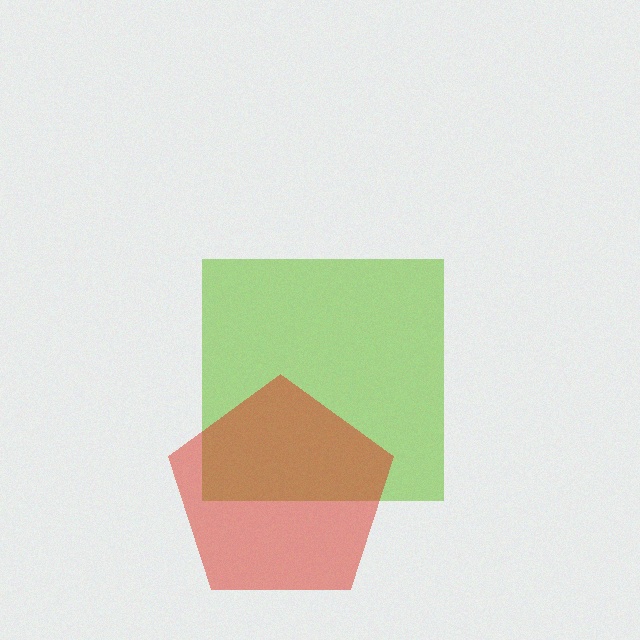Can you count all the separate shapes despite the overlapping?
Yes, there are 2 separate shapes.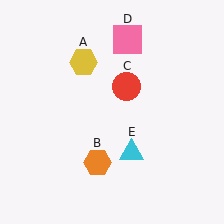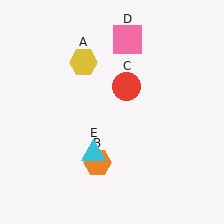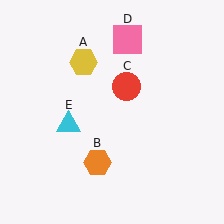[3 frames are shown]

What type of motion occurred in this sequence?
The cyan triangle (object E) rotated clockwise around the center of the scene.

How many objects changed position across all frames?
1 object changed position: cyan triangle (object E).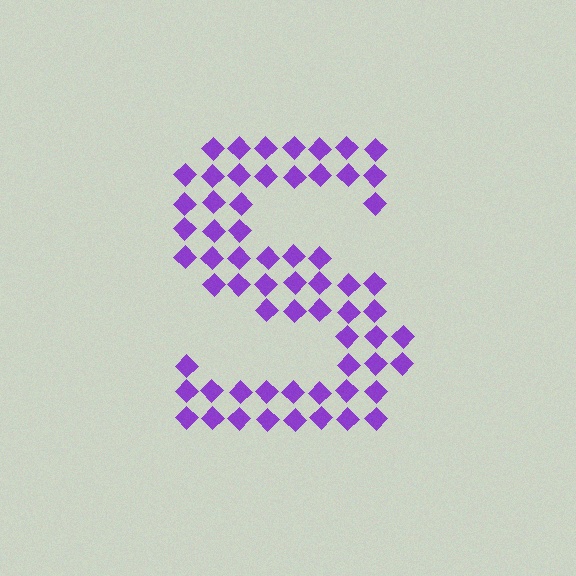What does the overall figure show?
The overall figure shows the letter S.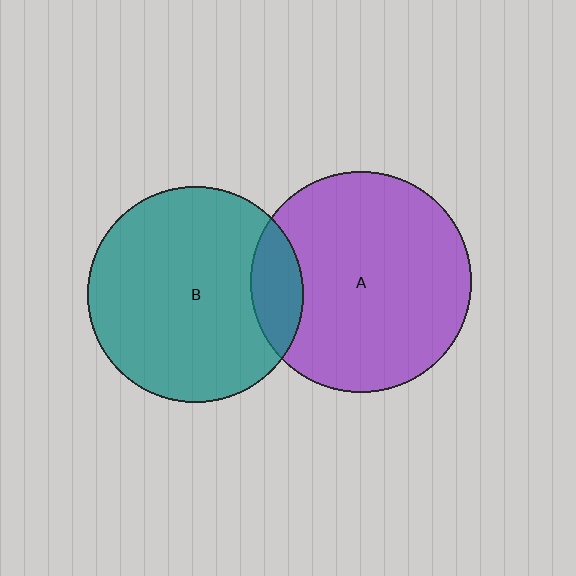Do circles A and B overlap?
Yes.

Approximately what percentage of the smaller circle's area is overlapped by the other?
Approximately 15%.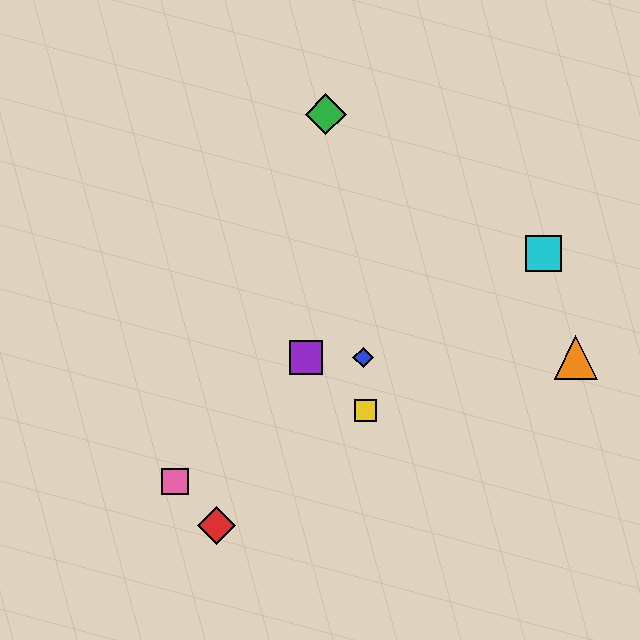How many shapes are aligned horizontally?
3 shapes (the blue diamond, the purple square, the orange triangle) are aligned horizontally.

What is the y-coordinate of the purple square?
The purple square is at y≈358.